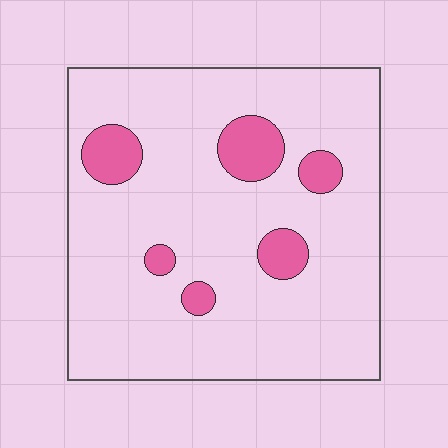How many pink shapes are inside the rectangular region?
6.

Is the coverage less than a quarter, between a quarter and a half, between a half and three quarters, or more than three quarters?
Less than a quarter.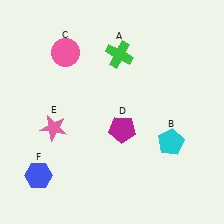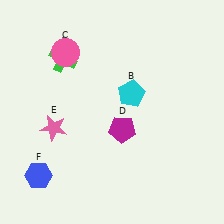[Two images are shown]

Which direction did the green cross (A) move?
The green cross (A) moved left.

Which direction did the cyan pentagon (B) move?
The cyan pentagon (B) moved up.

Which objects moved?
The objects that moved are: the green cross (A), the cyan pentagon (B).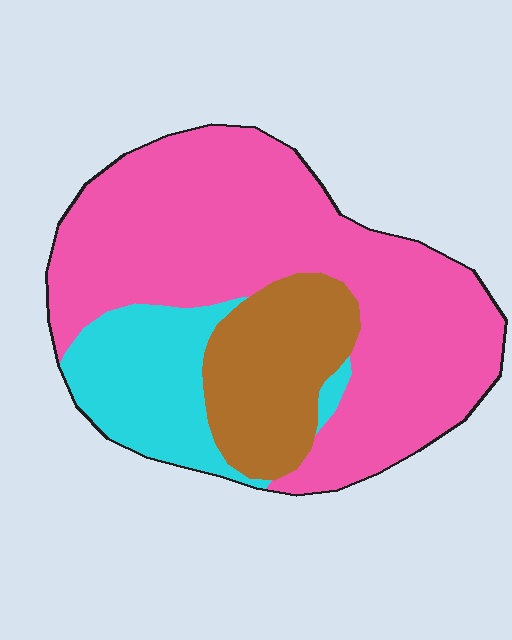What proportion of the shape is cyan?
Cyan takes up less than a quarter of the shape.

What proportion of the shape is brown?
Brown covers about 20% of the shape.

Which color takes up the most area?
Pink, at roughly 65%.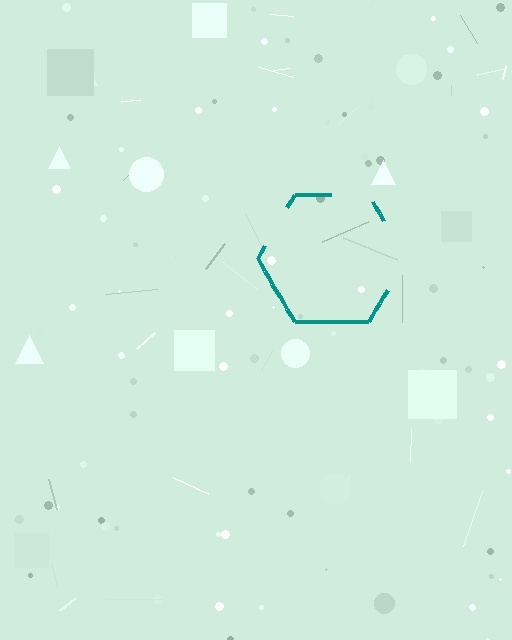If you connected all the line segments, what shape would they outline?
They would outline a hexagon.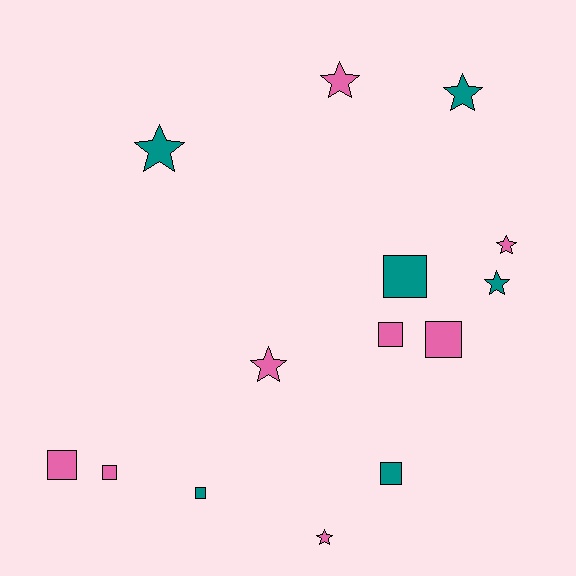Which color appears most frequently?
Pink, with 8 objects.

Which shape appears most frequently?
Square, with 7 objects.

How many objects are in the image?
There are 14 objects.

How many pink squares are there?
There are 4 pink squares.